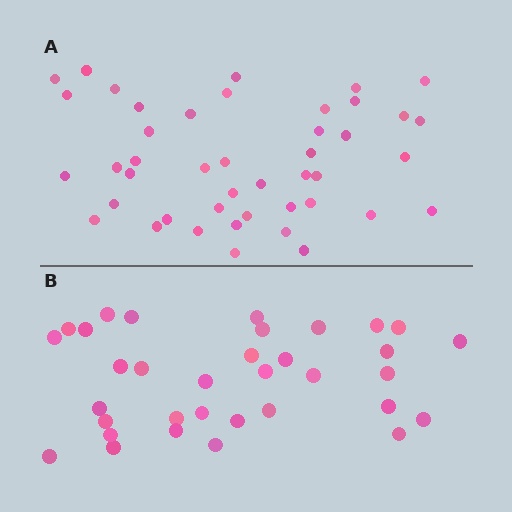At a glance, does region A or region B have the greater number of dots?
Region A (the top region) has more dots.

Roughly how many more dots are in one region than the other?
Region A has roughly 10 or so more dots than region B.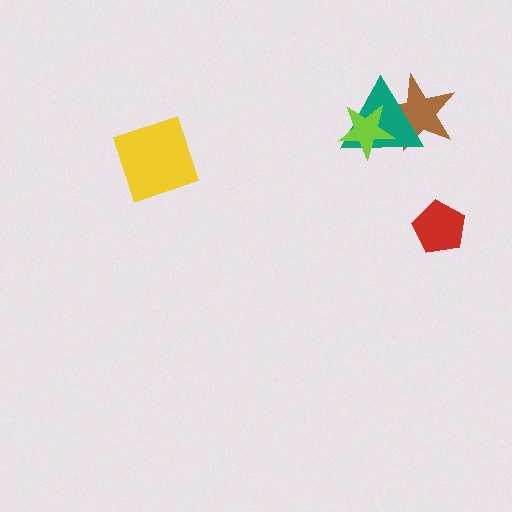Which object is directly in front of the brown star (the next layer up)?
The teal triangle is directly in front of the brown star.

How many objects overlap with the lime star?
2 objects overlap with the lime star.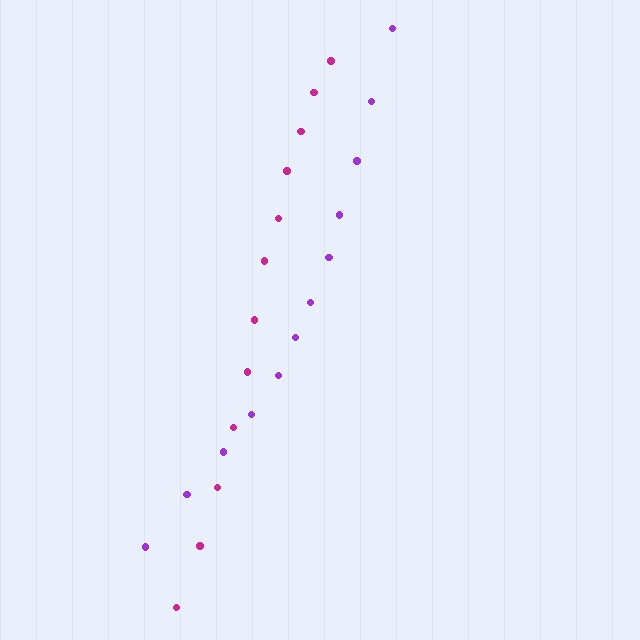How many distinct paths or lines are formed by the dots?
There are 2 distinct paths.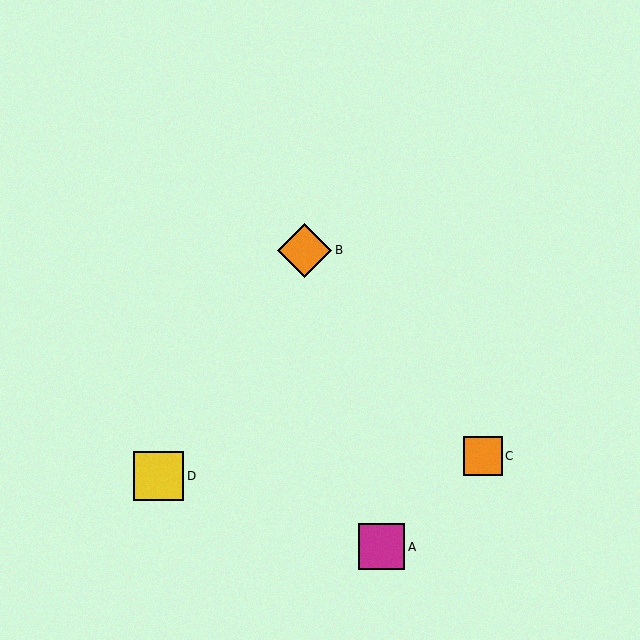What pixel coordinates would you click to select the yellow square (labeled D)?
Click at (159, 476) to select the yellow square D.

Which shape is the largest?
The orange diamond (labeled B) is the largest.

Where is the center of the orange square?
The center of the orange square is at (483, 456).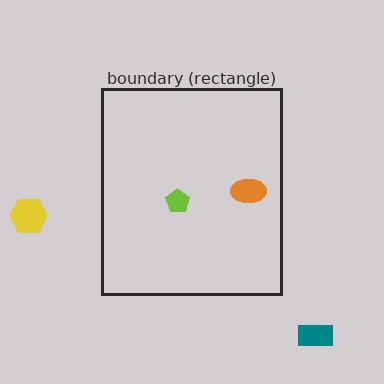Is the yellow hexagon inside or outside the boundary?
Outside.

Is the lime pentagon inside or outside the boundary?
Inside.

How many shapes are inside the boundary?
2 inside, 2 outside.